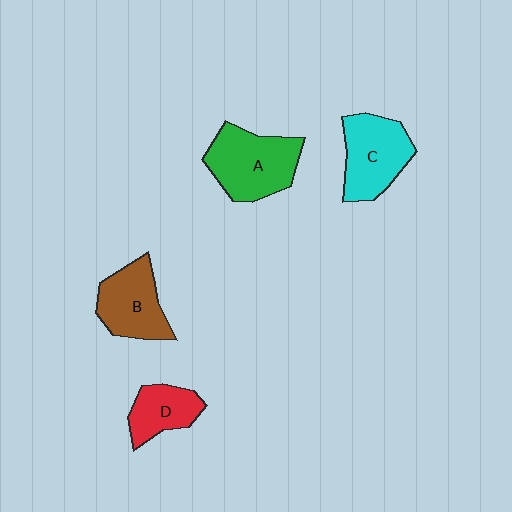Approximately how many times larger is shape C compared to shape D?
Approximately 1.5 times.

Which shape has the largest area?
Shape A (green).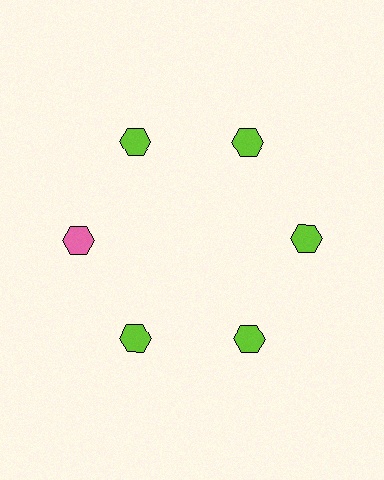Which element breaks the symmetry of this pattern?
The pink hexagon at roughly the 9 o'clock position breaks the symmetry. All other shapes are lime hexagons.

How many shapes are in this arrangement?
There are 6 shapes arranged in a ring pattern.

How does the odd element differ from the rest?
It has a different color: pink instead of lime.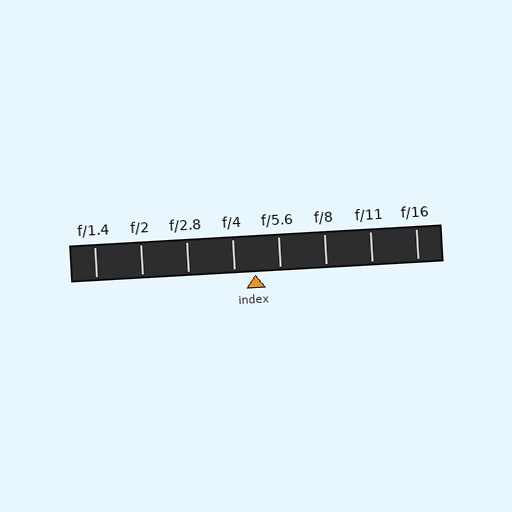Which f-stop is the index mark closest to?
The index mark is closest to f/4.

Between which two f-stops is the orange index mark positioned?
The index mark is between f/4 and f/5.6.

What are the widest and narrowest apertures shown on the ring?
The widest aperture shown is f/1.4 and the narrowest is f/16.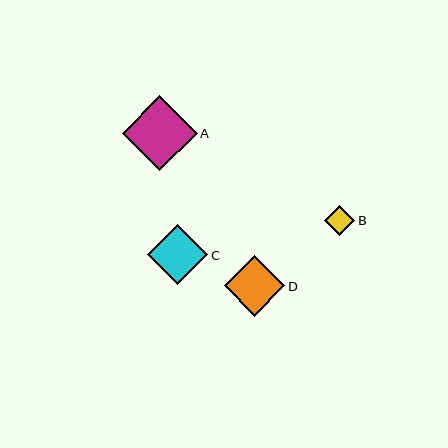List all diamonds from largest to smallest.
From largest to smallest: A, D, C, B.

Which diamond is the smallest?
Diamond B is the smallest with a size of approximately 30 pixels.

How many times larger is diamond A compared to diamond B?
Diamond A is approximately 2.5 times the size of diamond B.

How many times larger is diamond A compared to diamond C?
Diamond A is approximately 1.2 times the size of diamond C.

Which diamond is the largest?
Diamond A is the largest with a size of approximately 75 pixels.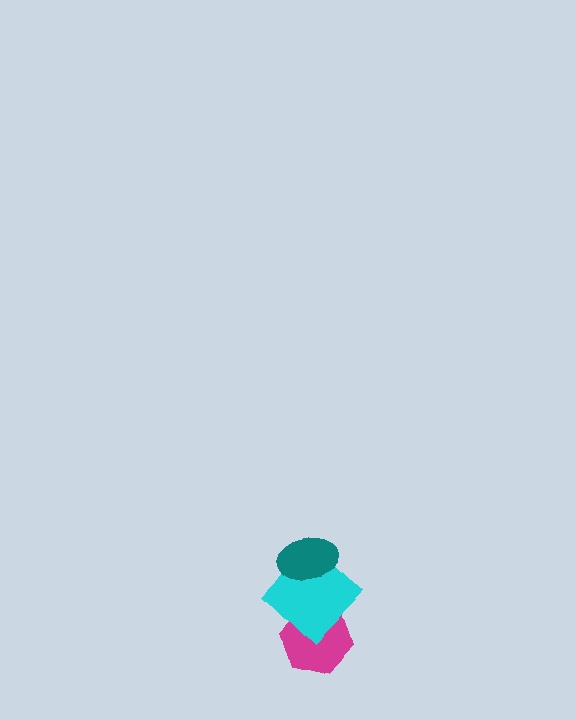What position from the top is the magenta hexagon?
The magenta hexagon is 3rd from the top.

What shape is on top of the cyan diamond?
The teal ellipse is on top of the cyan diamond.